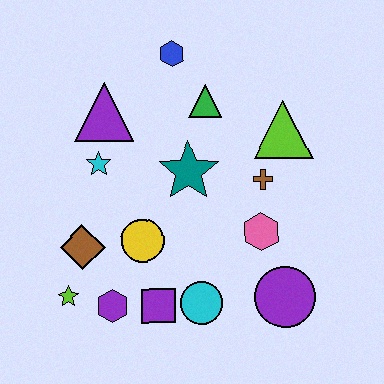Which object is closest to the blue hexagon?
The green triangle is closest to the blue hexagon.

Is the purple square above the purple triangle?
No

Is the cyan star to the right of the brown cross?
No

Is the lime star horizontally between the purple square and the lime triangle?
No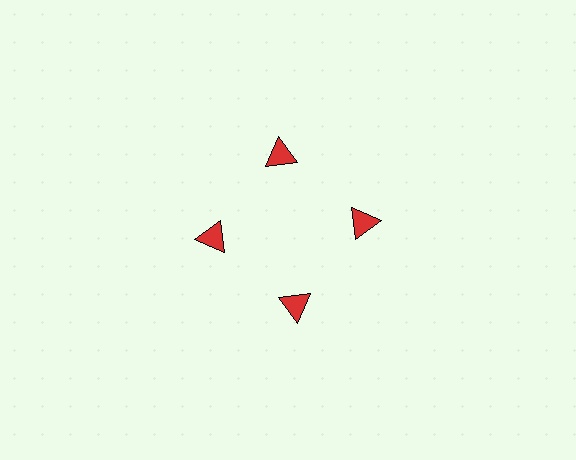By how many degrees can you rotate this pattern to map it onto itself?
The pattern maps onto itself every 90 degrees of rotation.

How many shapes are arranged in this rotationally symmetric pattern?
There are 4 shapes, arranged in 4 groups of 1.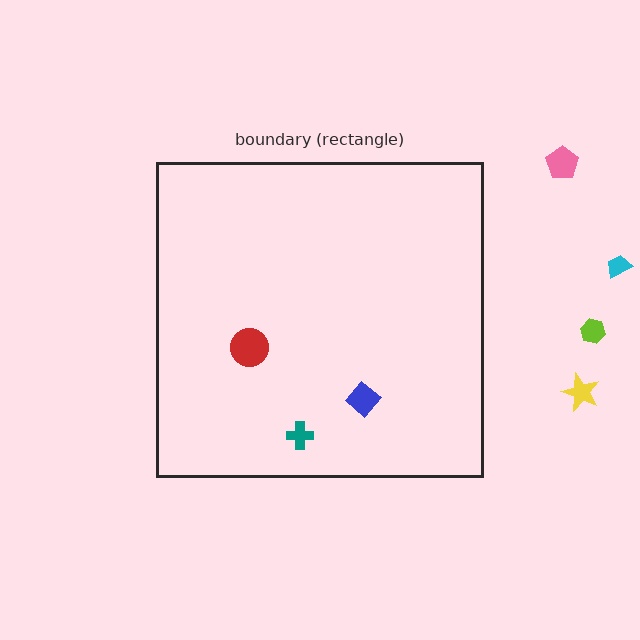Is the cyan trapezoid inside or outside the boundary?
Outside.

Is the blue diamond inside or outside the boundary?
Inside.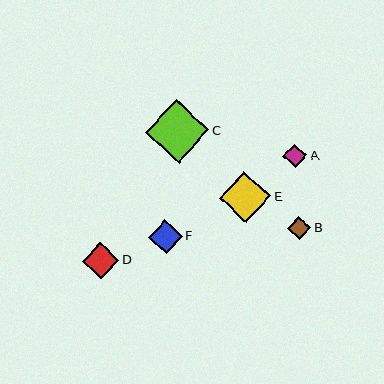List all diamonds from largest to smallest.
From largest to smallest: C, E, D, F, A, B.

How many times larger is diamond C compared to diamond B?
Diamond C is approximately 2.8 times the size of diamond B.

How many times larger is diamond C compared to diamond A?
Diamond C is approximately 2.7 times the size of diamond A.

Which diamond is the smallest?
Diamond B is the smallest with a size of approximately 23 pixels.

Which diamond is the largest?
Diamond C is the largest with a size of approximately 63 pixels.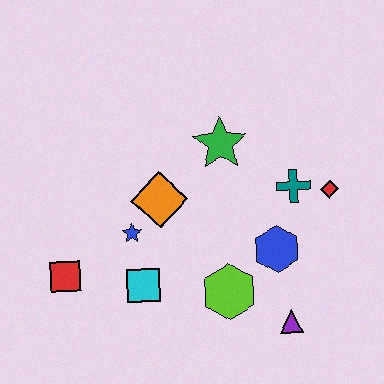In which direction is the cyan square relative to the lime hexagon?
The cyan square is to the left of the lime hexagon.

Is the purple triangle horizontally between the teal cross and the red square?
Yes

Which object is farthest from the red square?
The red diamond is farthest from the red square.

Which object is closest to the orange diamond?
The blue star is closest to the orange diamond.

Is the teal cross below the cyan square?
No